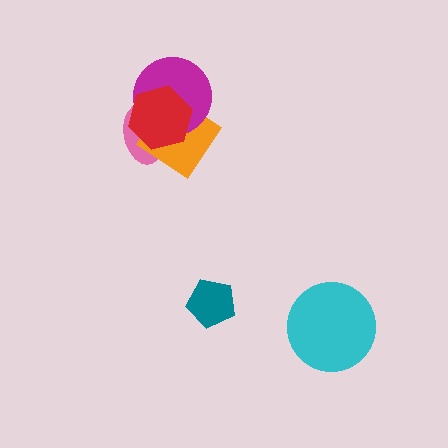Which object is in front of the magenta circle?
The red hexagon is in front of the magenta circle.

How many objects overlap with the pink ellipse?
3 objects overlap with the pink ellipse.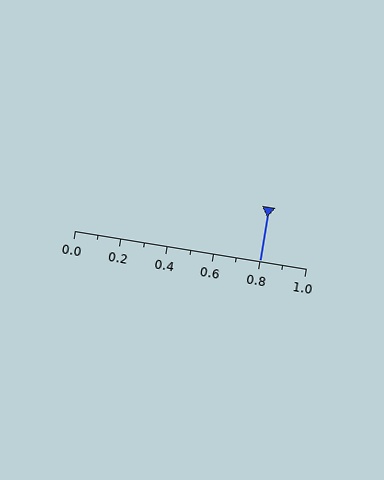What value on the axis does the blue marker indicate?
The marker indicates approximately 0.8.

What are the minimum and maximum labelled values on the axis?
The axis runs from 0.0 to 1.0.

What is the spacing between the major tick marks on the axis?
The major ticks are spaced 0.2 apart.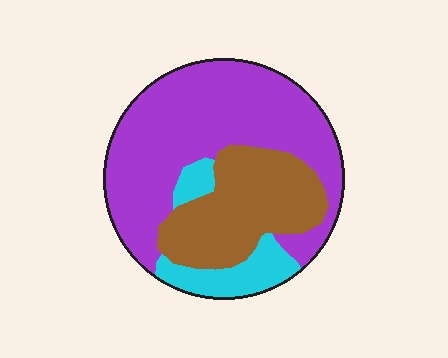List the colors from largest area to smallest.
From largest to smallest: purple, brown, cyan.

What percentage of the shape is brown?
Brown takes up between a sixth and a third of the shape.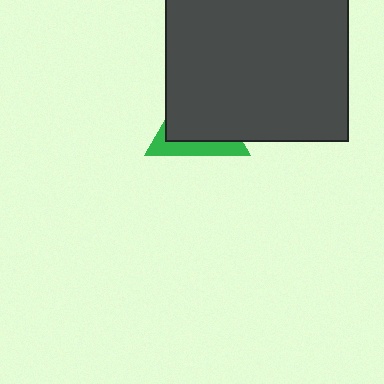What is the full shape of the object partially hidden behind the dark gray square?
The partially hidden object is a green triangle.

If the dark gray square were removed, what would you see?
You would see the complete green triangle.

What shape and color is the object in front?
The object in front is a dark gray square.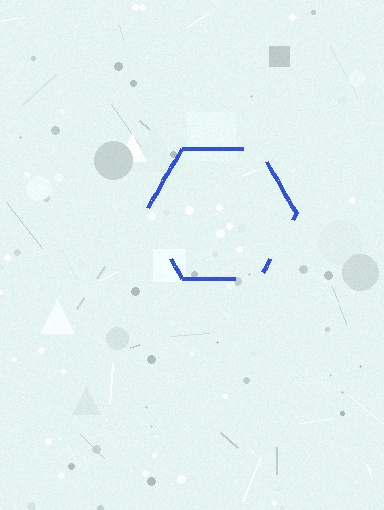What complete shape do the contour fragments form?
The contour fragments form a hexagon.